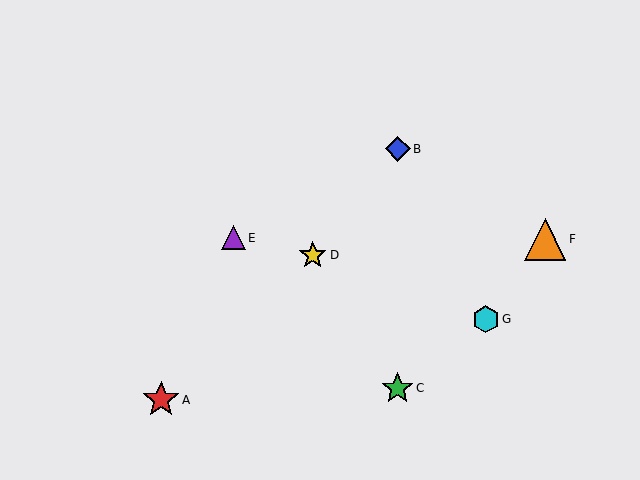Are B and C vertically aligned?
Yes, both are at x≈398.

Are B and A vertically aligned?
No, B is at x≈398 and A is at x≈161.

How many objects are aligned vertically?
2 objects (B, C) are aligned vertically.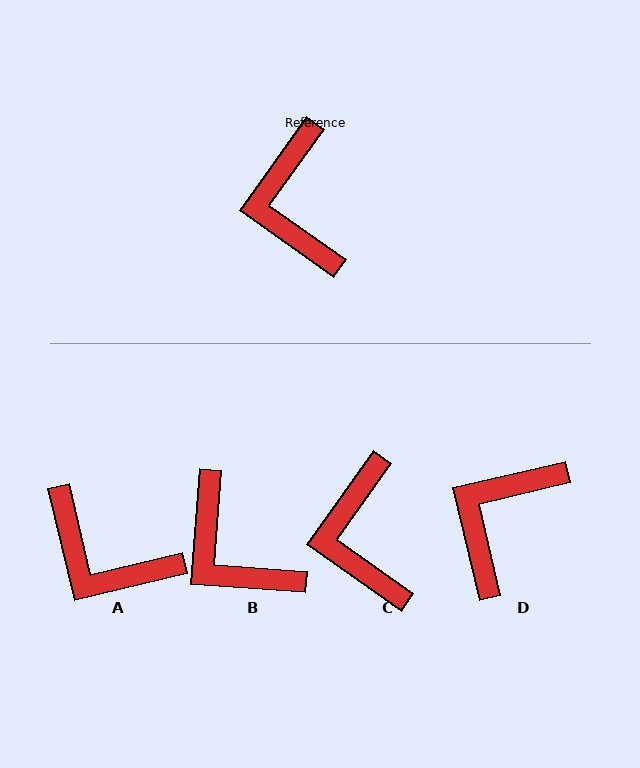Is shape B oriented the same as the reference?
No, it is off by about 31 degrees.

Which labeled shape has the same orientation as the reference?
C.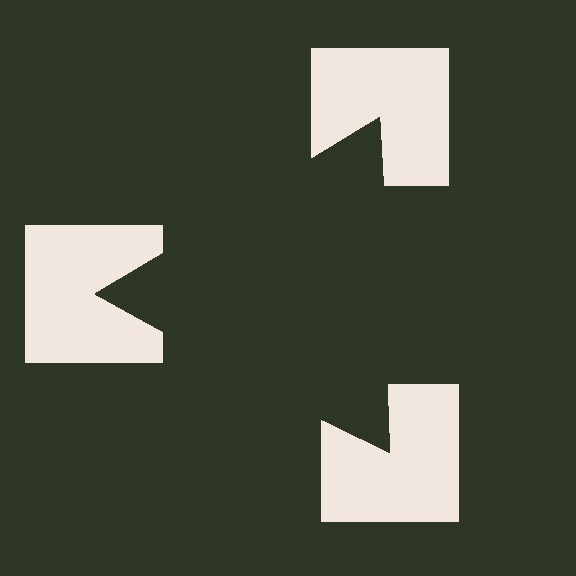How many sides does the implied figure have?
3 sides.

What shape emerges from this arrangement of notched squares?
An illusory triangle — its edges are inferred from the aligned wedge cuts in the notched squares, not physically drawn.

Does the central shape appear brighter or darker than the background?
It typically appears slightly darker than the background, even though no actual brightness change is drawn.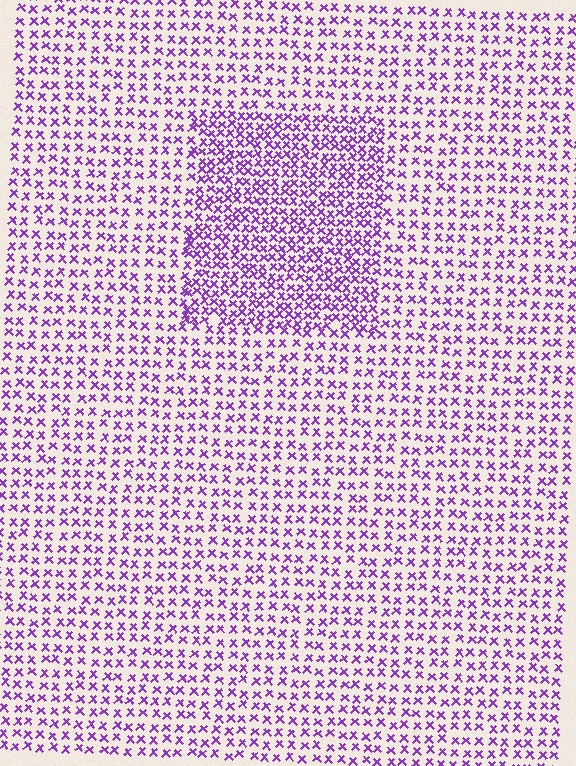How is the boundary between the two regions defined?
The boundary is defined by a change in element density (approximately 1.8x ratio). All elements are the same color, size, and shape.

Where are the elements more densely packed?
The elements are more densely packed inside the rectangle boundary.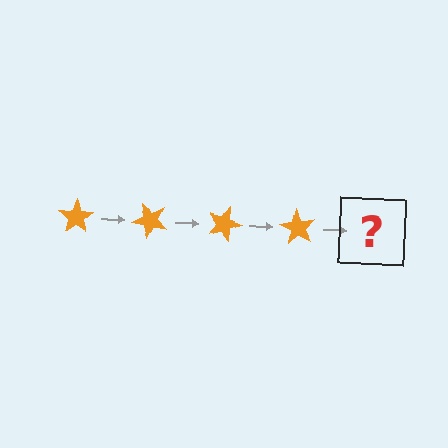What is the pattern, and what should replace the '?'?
The pattern is that the star rotates 45 degrees each step. The '?' should be an orange star rotated 180 degrees.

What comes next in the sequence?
The next element should be an orange star rotated 180 degrees.